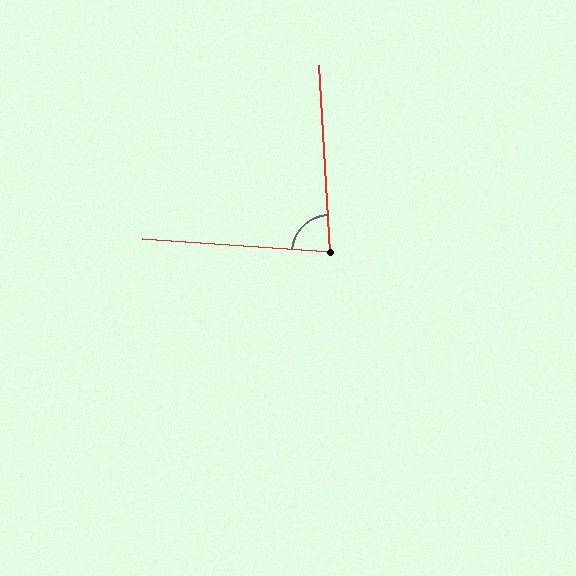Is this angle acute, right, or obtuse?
It is acute.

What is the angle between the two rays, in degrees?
Approximately 83 degrees.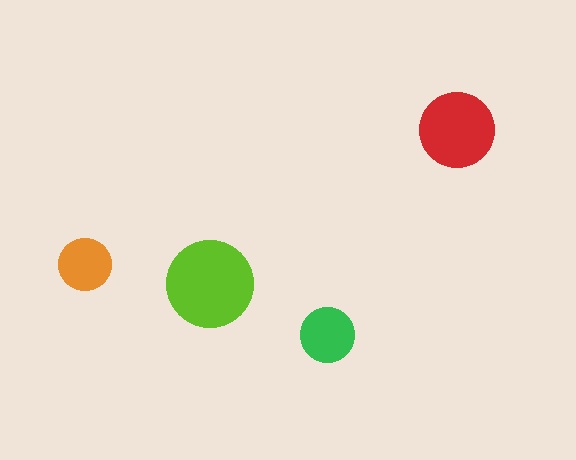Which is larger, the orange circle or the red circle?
The red one.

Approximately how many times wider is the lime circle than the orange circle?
About 1.5 times wider.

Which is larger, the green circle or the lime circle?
The lime one.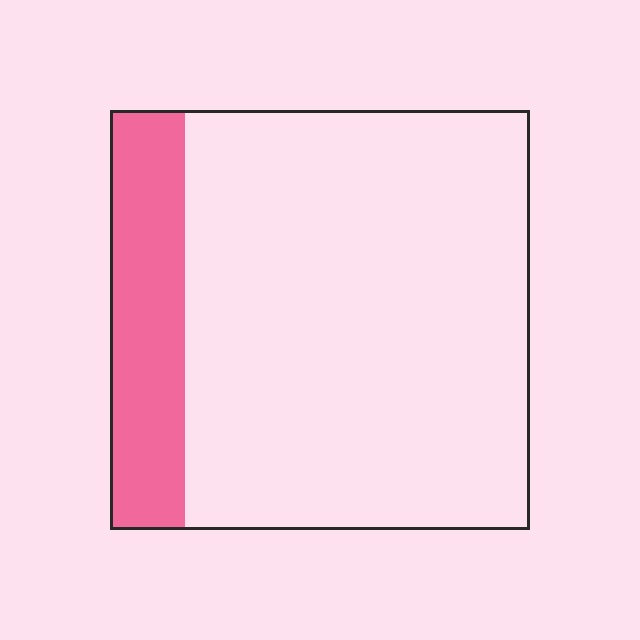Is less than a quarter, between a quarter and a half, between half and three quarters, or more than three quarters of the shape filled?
Less than a quarter.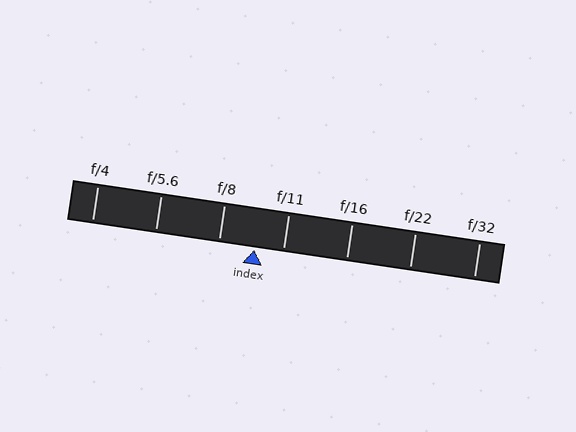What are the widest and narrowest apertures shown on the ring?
The widest aperture shown is f/4 and the narrowest is f/32.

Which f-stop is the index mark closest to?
The index mark is closest to f/11.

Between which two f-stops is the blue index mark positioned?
The index mark is between f/8 and f/11.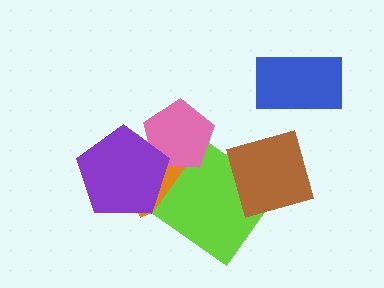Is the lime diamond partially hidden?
Yes, it is partially covered by another shape.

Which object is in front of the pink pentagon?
The purple pentagon is in front of the pink pentagon.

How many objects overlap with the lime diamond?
2 objects overlap with the lime diamond.